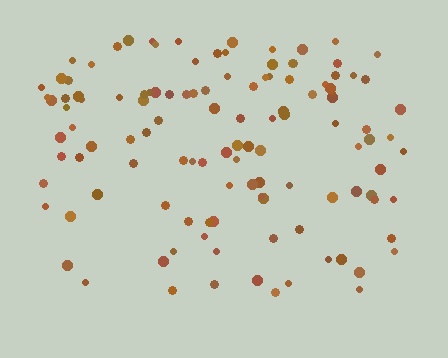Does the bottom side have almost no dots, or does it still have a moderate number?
Still a moderate number, just noticeably fewer than the top.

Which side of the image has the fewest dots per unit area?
The bottom.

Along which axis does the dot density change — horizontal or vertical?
Vertical.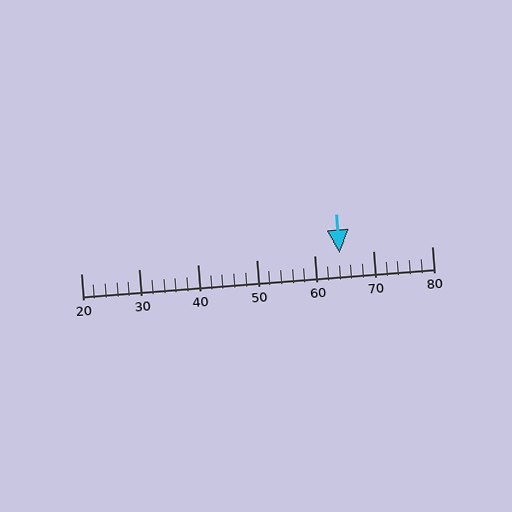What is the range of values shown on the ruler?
The ruler shows values from 20 to 80.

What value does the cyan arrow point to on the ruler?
The cyan arrow points to approximately 64.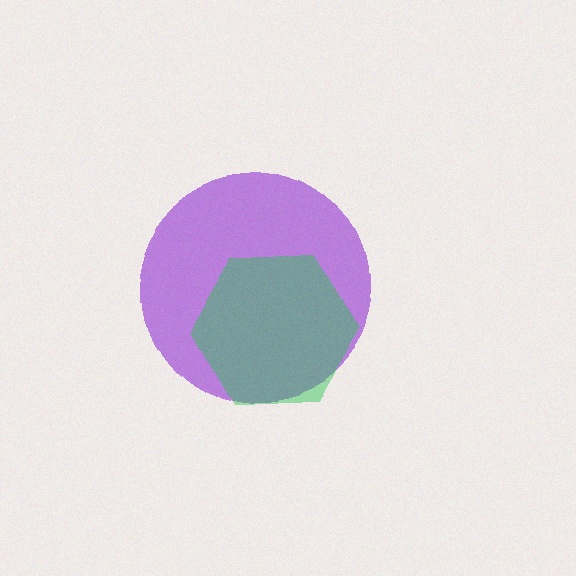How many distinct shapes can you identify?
There are 2 distinct shapes: a purple circle, a green hexagon.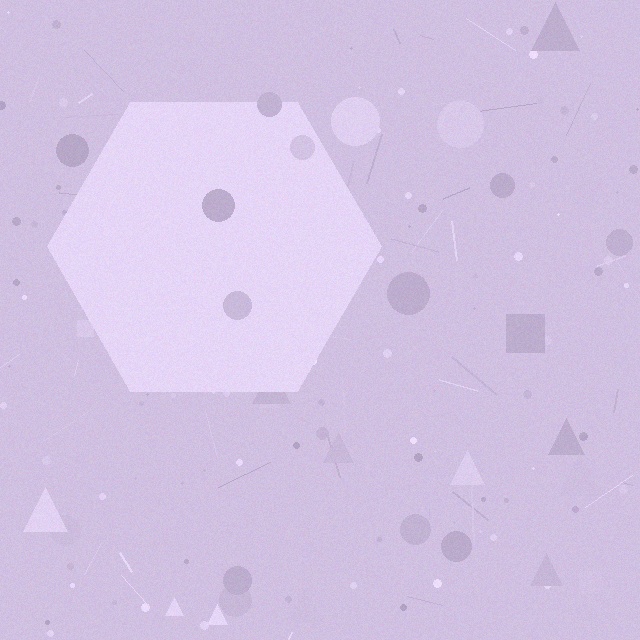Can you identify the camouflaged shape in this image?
The camouflaged shape is a hexagon.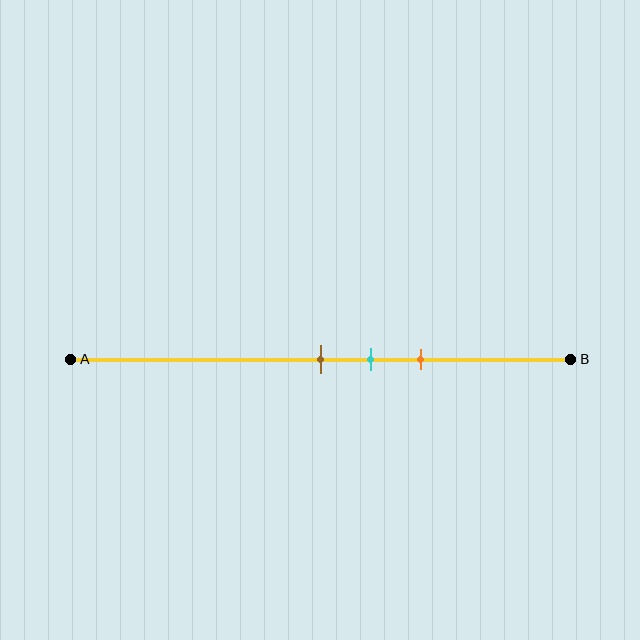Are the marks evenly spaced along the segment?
Yes, the marks are approximately evenly spaced.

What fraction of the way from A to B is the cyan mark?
The cyan mark is approximately 60% (0.6) of the way from A to B.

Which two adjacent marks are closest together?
The brown and cyan marks are the closest adjacent pair.